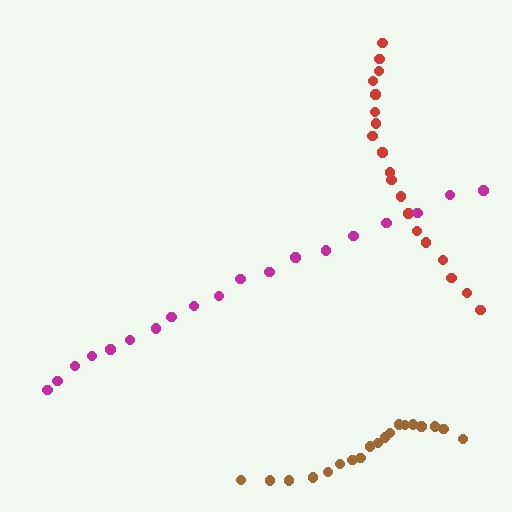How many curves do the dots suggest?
There are 3 distinct paths.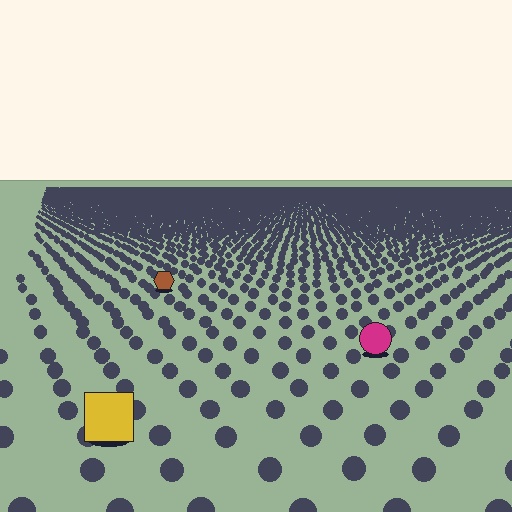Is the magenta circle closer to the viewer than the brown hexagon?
Yes. The magenta circle is closer — you can tell from the texture gradient: the ground texture is coarser near it.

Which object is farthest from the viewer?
The brown hexagon is farthest from the viewer. It appears smaller and the ground texture around it is denser.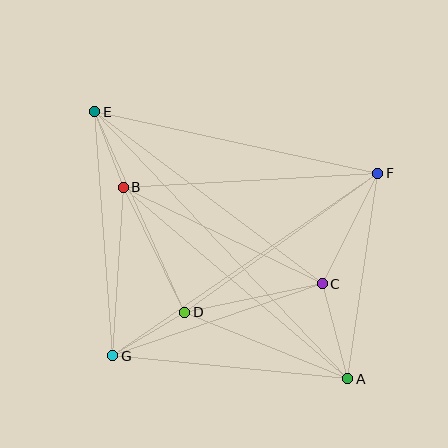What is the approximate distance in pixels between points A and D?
The distance between A and D is approximately 176 pixels.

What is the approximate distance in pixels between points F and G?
The distance between F and G is approximately 322 pixels.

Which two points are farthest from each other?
Points A and E are farthest from each other.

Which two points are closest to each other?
Points B and E are closest to each other.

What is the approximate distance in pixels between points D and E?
The distance between D and E is approximately 220 pixels.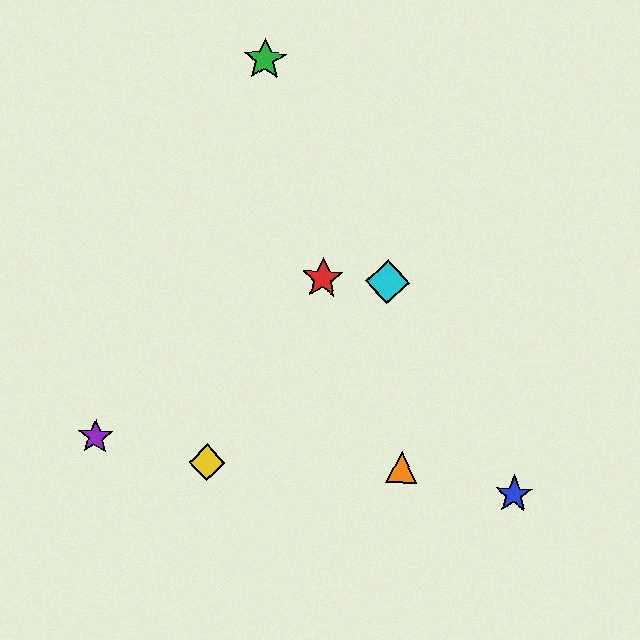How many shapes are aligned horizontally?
2 shapes (the red star, the cyan diamond) are aligned horizontally.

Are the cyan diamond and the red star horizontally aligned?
Yes, both are at y≈282.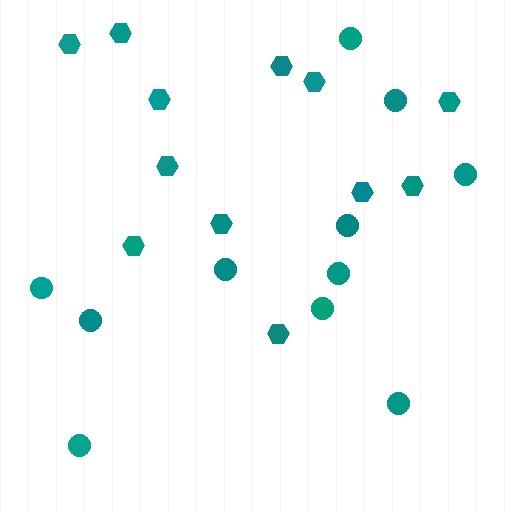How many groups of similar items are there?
There are 2 groups: one group of hexagons (12) and one group of circles (11).